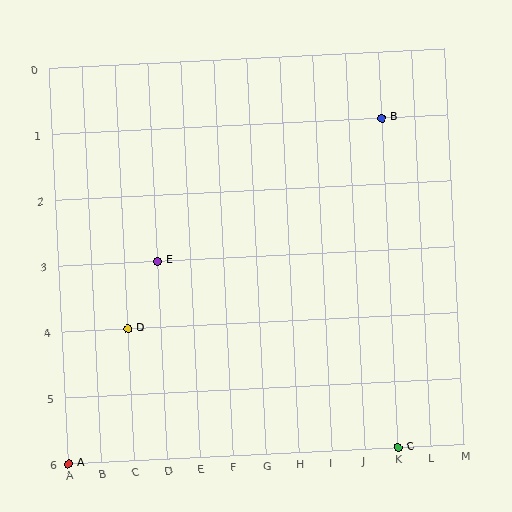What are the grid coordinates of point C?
Point C is at grid coordinates (K, 6).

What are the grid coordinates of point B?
Point B is at grid coordinates (K, 1).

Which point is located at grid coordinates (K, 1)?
Point B is at (K, 1).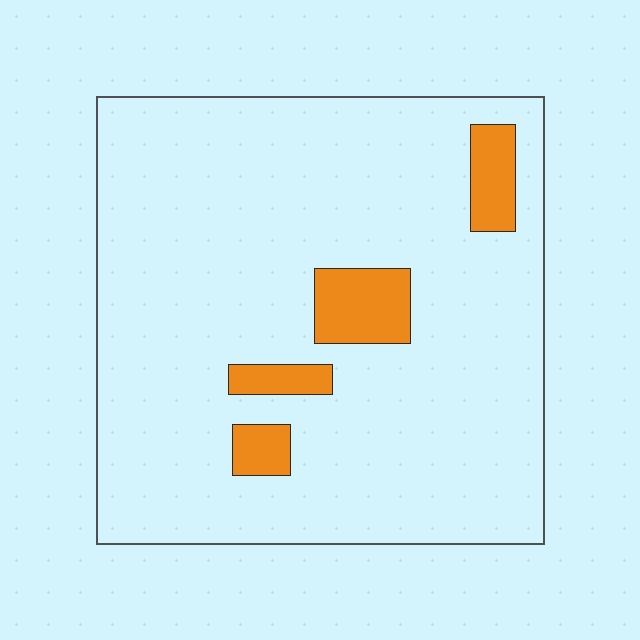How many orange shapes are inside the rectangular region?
4.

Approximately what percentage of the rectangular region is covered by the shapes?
Approximately 10%.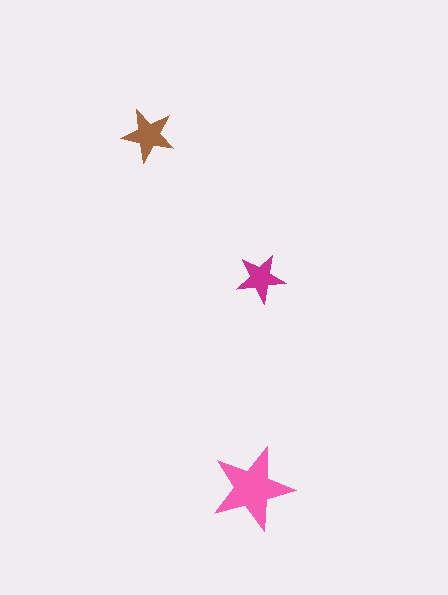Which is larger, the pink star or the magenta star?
The pink one.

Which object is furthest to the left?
The brown star is leftmost.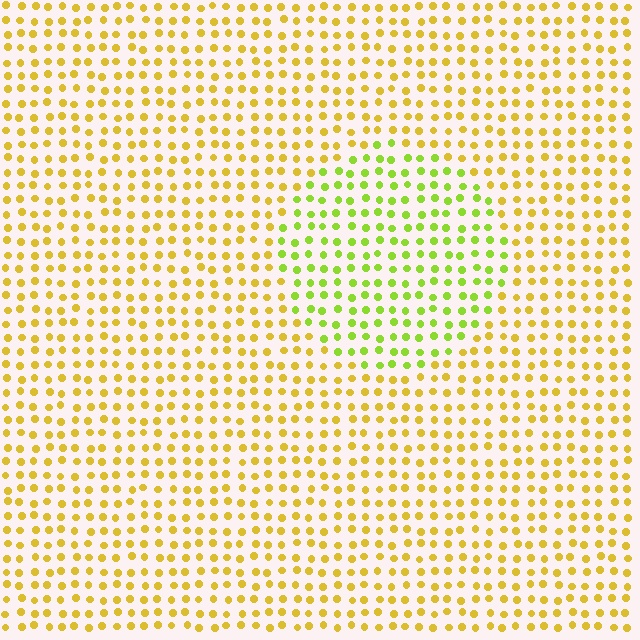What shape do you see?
I see a circle.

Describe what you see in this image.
The image is filled with small yellow elements in a uniform arrangement. A circle-shaped region is visible where the elements are tinted to a slightly different hue, forming a subtle color boundary.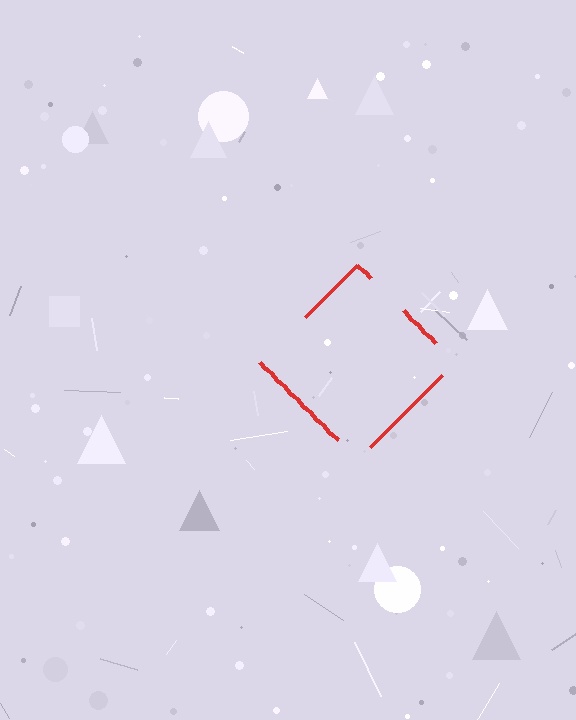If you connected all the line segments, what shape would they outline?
They would outline a diamond.